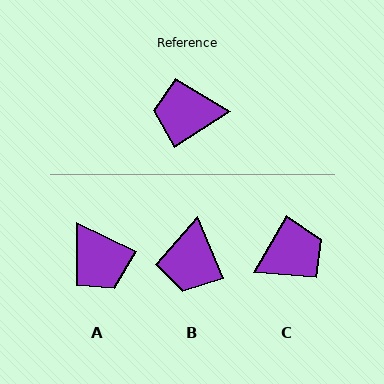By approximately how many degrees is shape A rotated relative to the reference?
Approximately 121 degrees counter-clockwise.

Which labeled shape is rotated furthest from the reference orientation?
C, about 153 degrees away.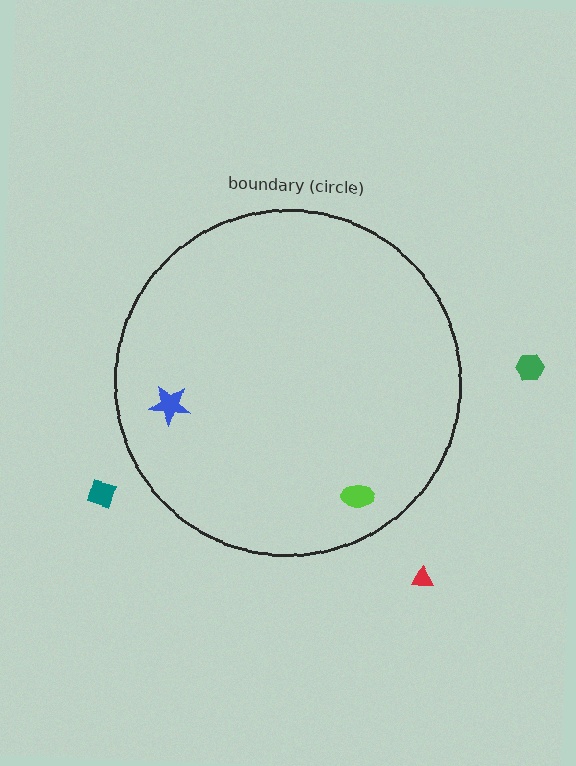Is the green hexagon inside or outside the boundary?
Outside.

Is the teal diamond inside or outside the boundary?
Outside.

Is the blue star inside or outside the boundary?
Inside.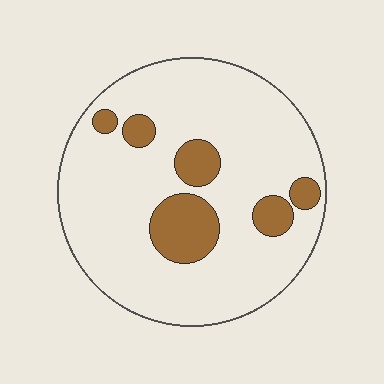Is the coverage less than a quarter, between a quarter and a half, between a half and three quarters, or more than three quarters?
Less than a quarter.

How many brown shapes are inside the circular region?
6.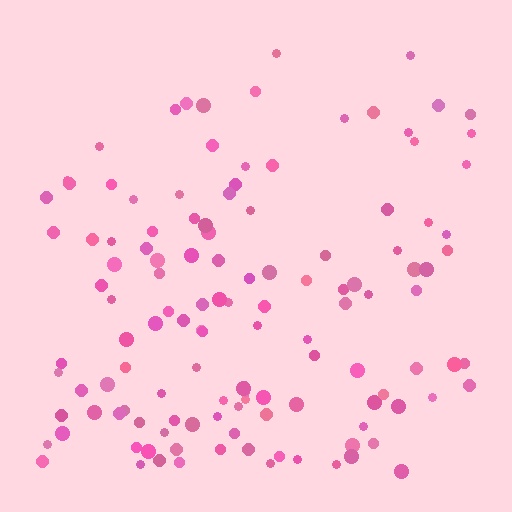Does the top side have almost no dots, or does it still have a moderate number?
Still a moderate number, just noticeably fewer than the bottom.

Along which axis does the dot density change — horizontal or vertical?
Vertical.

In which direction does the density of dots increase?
From top to bottom, with the bottom side densest.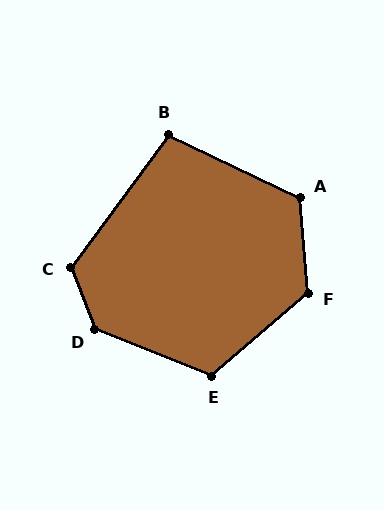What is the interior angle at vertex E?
Approximately 118 degrees (obtuse).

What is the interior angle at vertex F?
Approximately 125 degrees (obtuse).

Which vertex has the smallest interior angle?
B, at approximately 101 degrees.